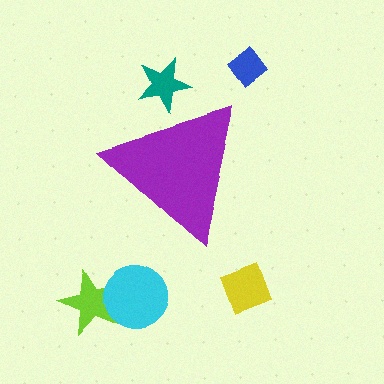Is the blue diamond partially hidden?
No, the blue diamond is fully visible.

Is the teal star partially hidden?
Yes, the teal star is partially hidden behind the purple triangle.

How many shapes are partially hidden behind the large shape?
1 shape is partially hidden.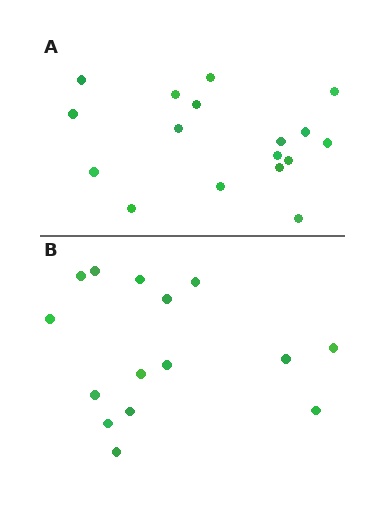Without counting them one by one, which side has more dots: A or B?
Region A (the top region) has more dots.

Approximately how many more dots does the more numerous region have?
Region A has just a few more — roughly 2 or 3 more dots than region B.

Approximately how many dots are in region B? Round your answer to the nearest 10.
About 20 dots. (The exact count is 15, which rounds to 20.)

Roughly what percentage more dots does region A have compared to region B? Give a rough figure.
About 15% more.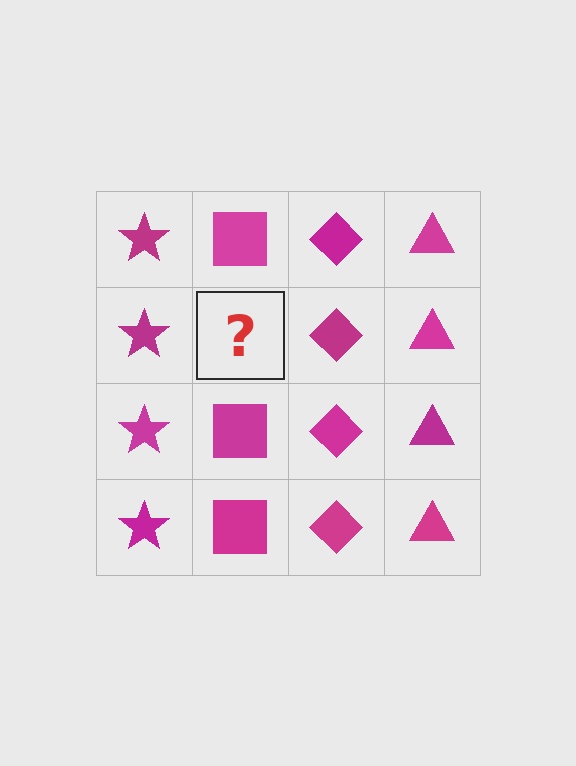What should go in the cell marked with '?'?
The missing cell should contain a magenta square.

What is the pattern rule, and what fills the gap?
The rule is that each column has a consistent shape. The gap should be filled with a magenta square.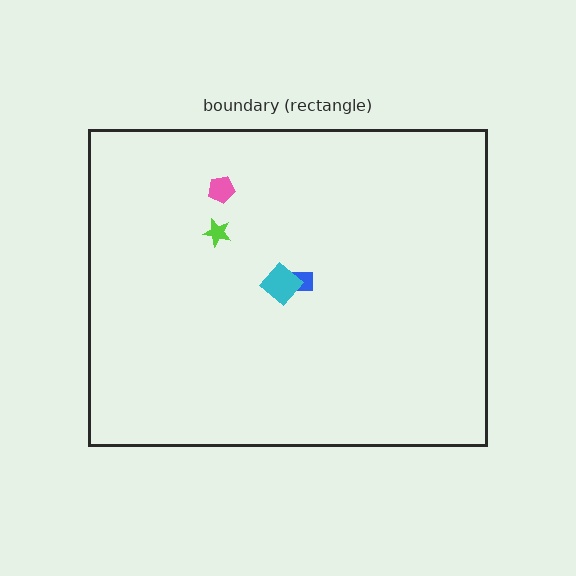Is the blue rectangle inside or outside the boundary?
Inside.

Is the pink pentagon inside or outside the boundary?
Inside.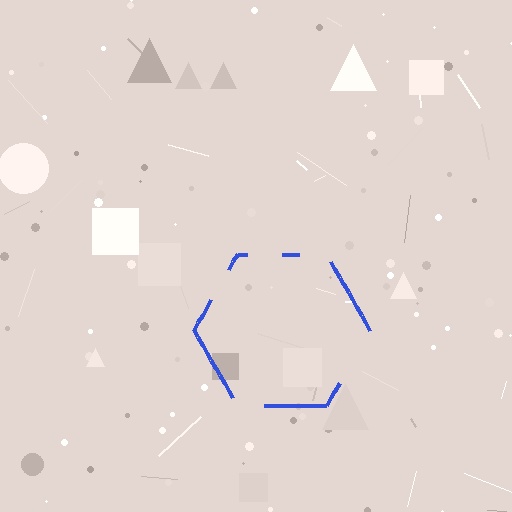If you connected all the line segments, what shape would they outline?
They would outline a hexagon.